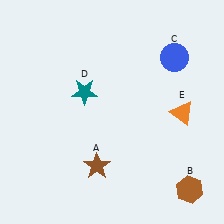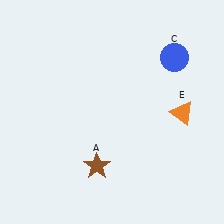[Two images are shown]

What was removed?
The brown hexagon (B), the teal star (D) were removed in Image 2.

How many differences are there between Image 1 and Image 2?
There are 2 differences between the two images.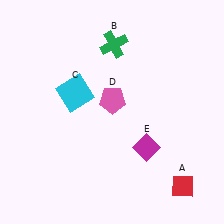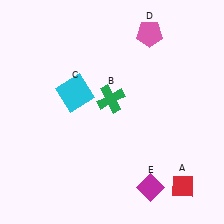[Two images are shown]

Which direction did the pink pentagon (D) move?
The pink pentagon (D) moved up.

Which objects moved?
The objects that moved are: the green cross (B), the pink pentagon (D), the magenta diamond (E).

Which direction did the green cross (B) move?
The green cross (B) moved down.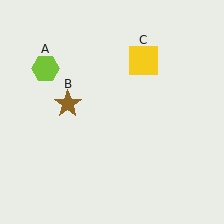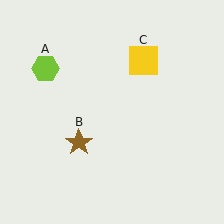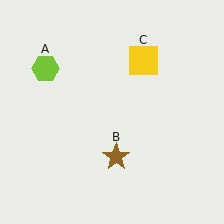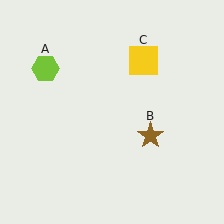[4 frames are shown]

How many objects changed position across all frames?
1 object changed position: brown star (object B).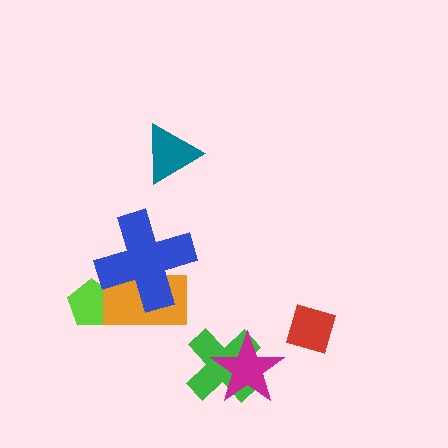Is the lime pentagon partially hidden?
Yes, it is partially covered by another shape.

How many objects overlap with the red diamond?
0 objects overlap with the red diamond.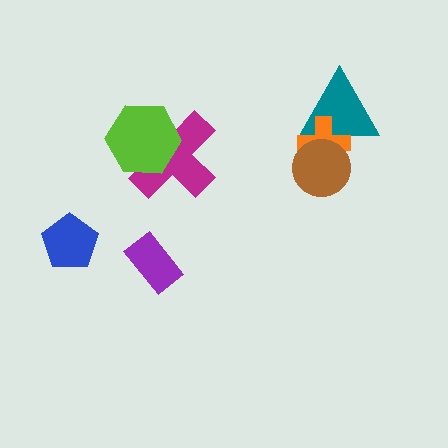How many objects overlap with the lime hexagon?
1 object overlaps with the lime hexagon.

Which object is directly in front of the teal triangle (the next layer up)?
The orange cross is directly in front of the teal triangle.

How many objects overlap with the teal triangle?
2 objects overlap with the teal triangle.